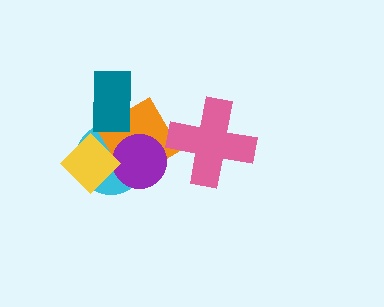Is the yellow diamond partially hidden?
No, no other shape covers it.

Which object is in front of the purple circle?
The yellow diamond is in front of the purple circle.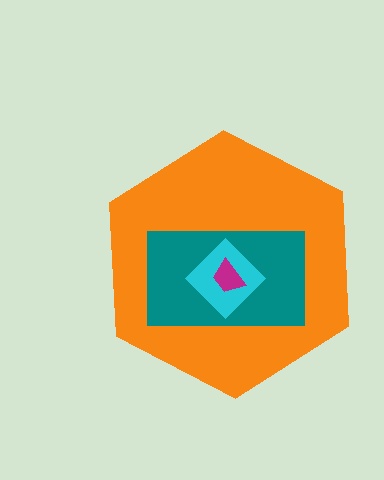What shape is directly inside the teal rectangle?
The cyan diamond.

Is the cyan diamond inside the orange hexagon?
Yes.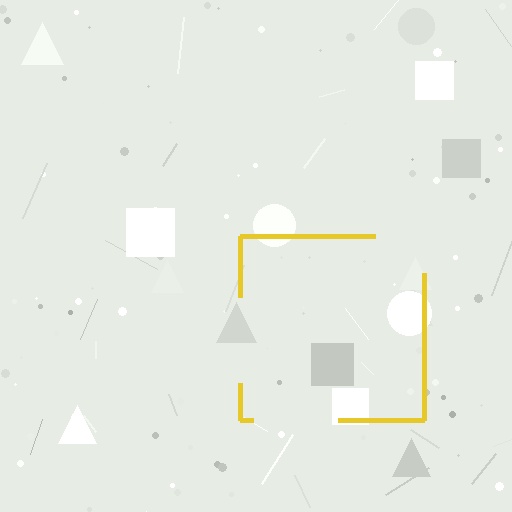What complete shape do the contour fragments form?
The contour fragments form a square.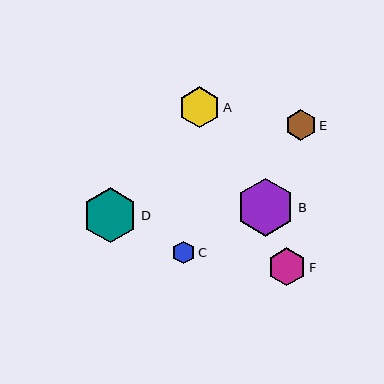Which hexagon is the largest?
Hexagon B is the largest with a size of approximately 58 pixels.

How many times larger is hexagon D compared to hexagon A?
Hexagon D is approximately 1.3 times the size of hexagon A.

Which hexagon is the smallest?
Hexagon C is the smallest with a size of approximately 23 pixels.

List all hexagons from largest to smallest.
From largest to smallest: B, D, A, F, E, C.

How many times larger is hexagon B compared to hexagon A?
Hexagon B is approximately 1.4 times the size of hexagon A.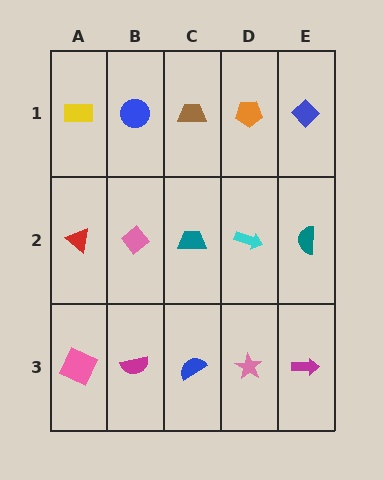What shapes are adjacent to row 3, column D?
A cyan arrow (row 2, column D), a blue semicircle (row 3, column C), a magenta arrow (row 3, column E).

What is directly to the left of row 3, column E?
A pink star.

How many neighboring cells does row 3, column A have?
2.